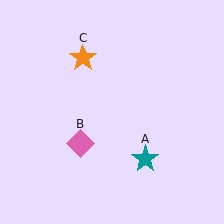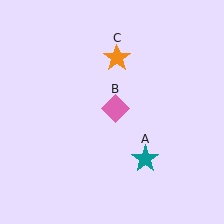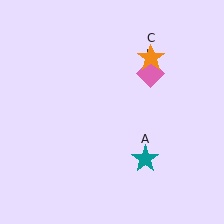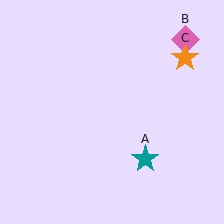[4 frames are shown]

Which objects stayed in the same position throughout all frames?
Teal star (object A) remained stationary.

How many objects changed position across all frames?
2 objects changed position: pink diamond (object B), orange star (object C).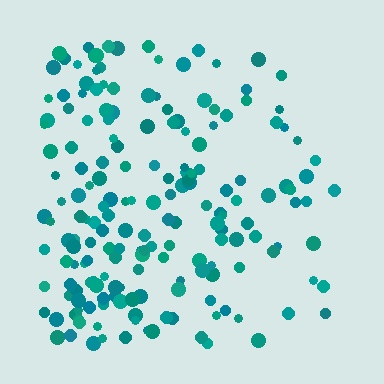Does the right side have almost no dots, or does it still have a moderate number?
Still a moderate number, just noticeably fewer than the left.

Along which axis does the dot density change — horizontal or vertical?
Horizontal.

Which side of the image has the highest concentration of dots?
The left.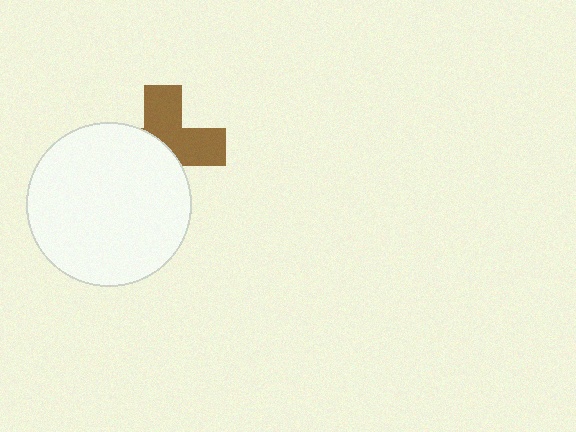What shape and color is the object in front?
The object in front is a white circle.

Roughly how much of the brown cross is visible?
About half of it is visible (roughly 49%).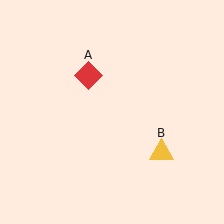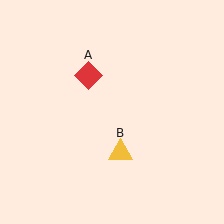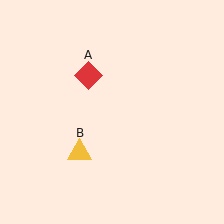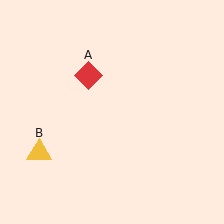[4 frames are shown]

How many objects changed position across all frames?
1 object changed position: yellow triangle (object B).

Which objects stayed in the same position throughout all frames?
Red diamond (object A) remained stationary.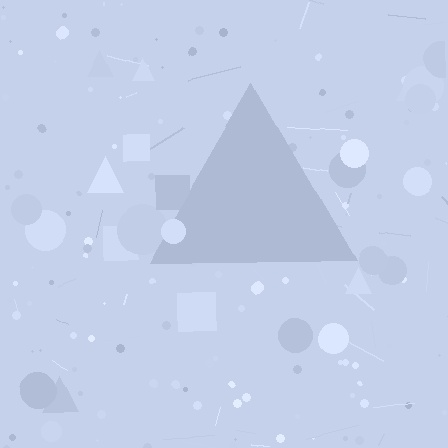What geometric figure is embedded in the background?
A triangle is embedded in the background.